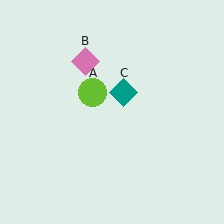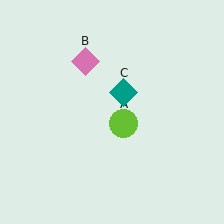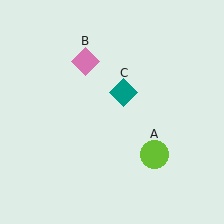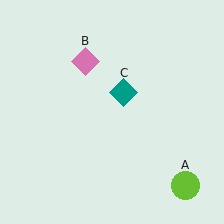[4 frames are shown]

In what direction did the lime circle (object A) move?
The lime circle (object A) moved down and to the right.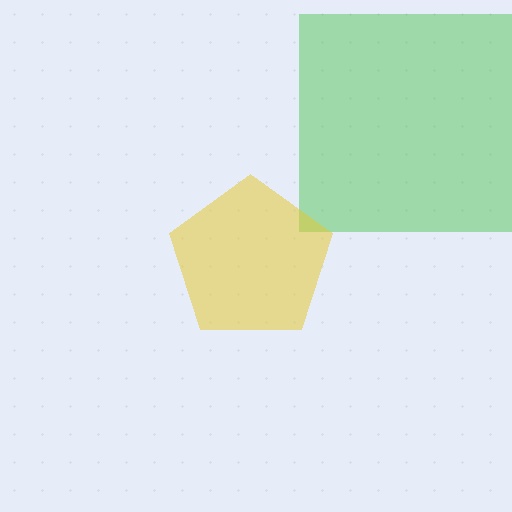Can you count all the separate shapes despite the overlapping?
Yes, there are 2 separate shapes.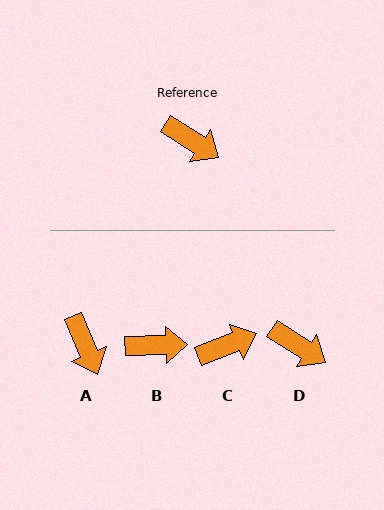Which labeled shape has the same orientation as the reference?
D.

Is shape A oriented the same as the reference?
No, it is off by about 34 degrees.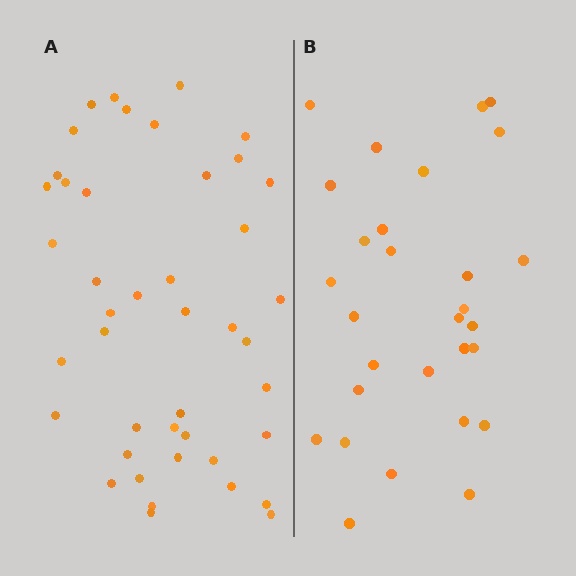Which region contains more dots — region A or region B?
Region A (the left region) has more dots.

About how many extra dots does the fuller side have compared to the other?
Region A has approximately 15 more dots than region B.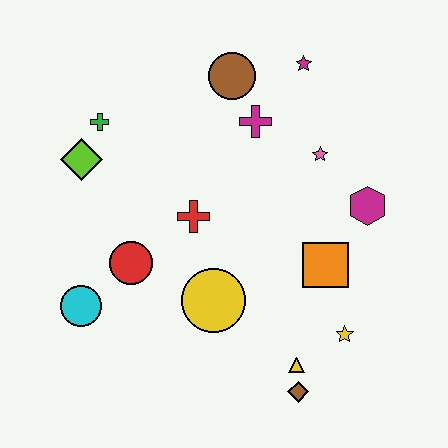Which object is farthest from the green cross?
The brown diamond is farthest from the green cross.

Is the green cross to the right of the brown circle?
No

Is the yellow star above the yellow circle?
No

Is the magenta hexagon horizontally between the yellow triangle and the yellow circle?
No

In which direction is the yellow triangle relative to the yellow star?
The yellow triangle is to the left of the yellow star.